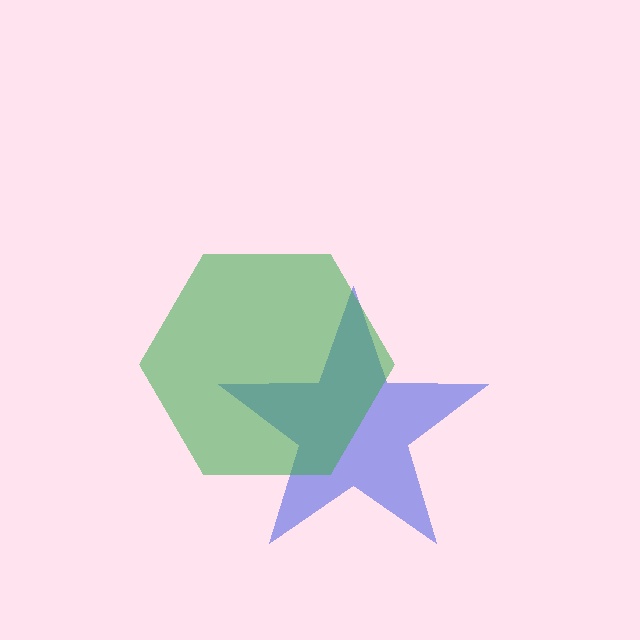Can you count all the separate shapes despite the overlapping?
Yes, there are 2 separate shapes.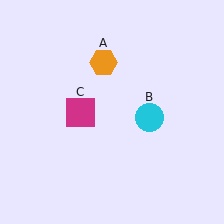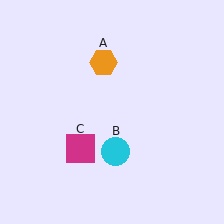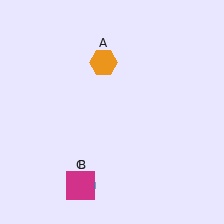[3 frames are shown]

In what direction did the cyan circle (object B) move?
The cyan circle (object B) moved down and to the left.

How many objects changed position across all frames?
2 objects changed position: cyan circle (object B), magenta square (object C).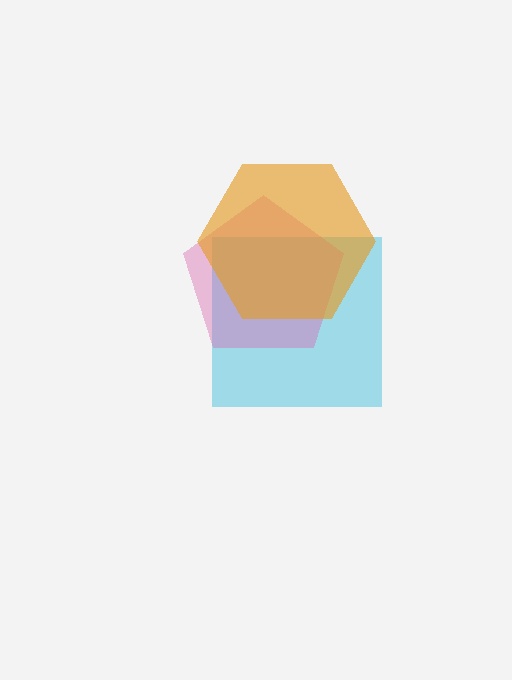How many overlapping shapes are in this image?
There are 3 overlapping shapes in the image.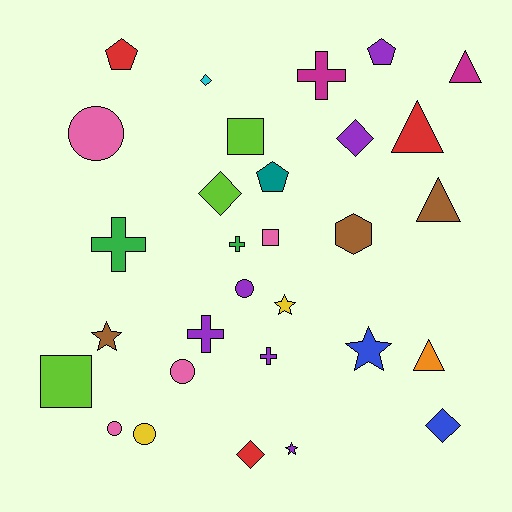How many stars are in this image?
There are 4 stars.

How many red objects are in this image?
There are 3 red objects.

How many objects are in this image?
There are 30 objects.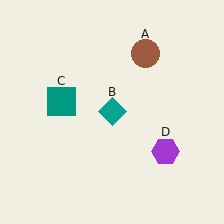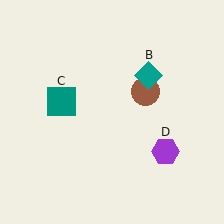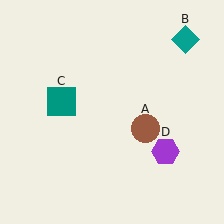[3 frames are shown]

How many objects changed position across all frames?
2 objects changed position: brown circle (object A), teal diamond (object B).